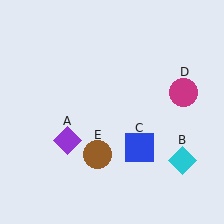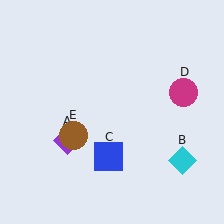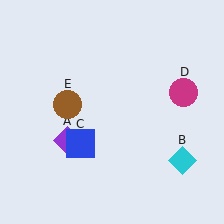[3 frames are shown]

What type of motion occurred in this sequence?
The blue square (object C), brown circle (object E) rotated clockwise around the center of the scene.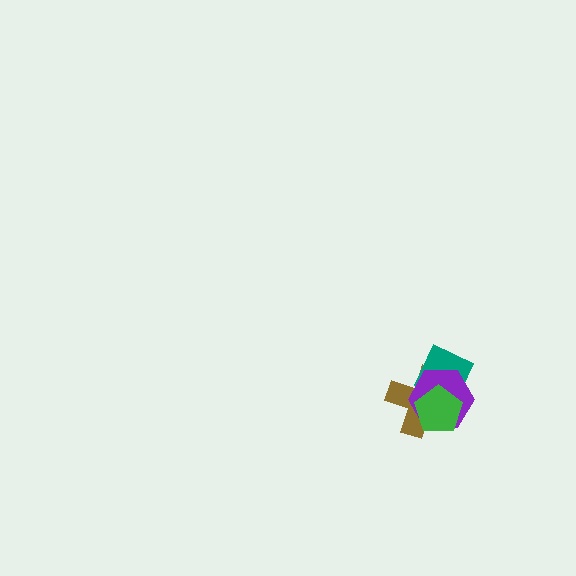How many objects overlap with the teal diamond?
3 objects overlap with the teal diamond.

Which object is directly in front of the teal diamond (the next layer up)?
The purple hexagon is directly in front of the teal diamond.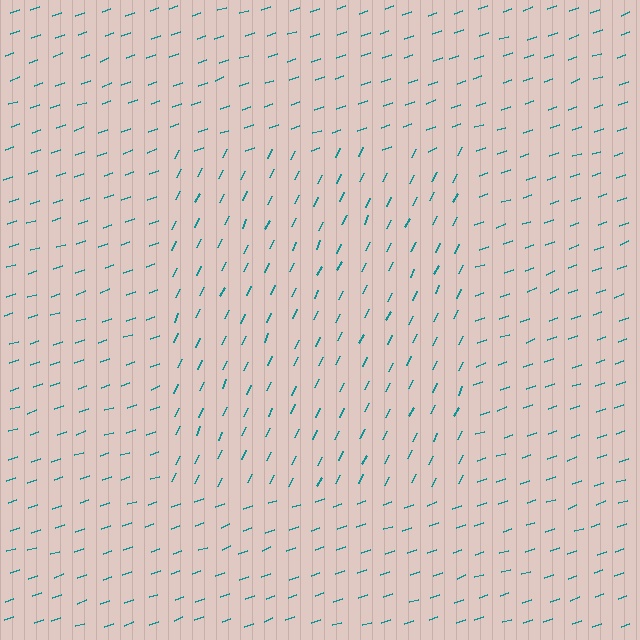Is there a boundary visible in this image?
Yes, there is a texture boundary formed by a change in line orientation.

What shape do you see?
I see a rectangle.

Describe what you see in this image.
The image is filled with small teal line segments. A rectangle region in the image has lines oriented differently from the surrounding lines, creating a visible texture boundary.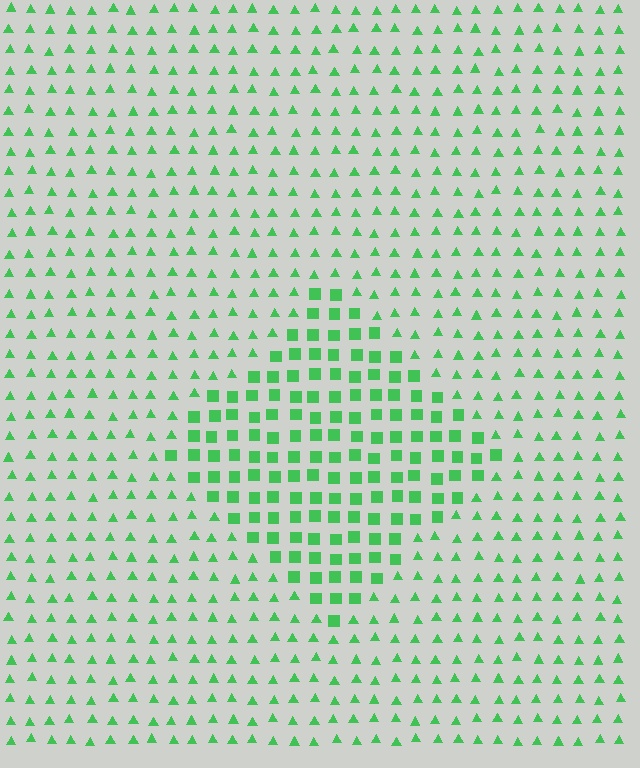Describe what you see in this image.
The image is filled with small green elements arranged in a uniform grid. A diamond-shaped region contains squares, while the surrounding area contains triangles. The boundary is defined purely by the change in element shape.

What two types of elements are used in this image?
The image uses squares inside the diamond region and triangles outside it.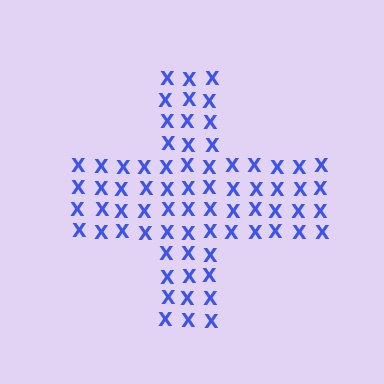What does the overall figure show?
The overall figure shows a cross.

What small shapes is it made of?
It is made of small letter X's.